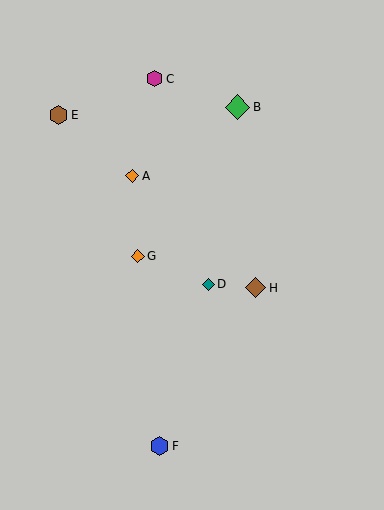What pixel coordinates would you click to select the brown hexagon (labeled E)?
Click at (59, 115) to select the brown hexagon E.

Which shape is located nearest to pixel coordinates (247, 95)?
The green diamond (labeled B) at (237, 107) is nearest to that location.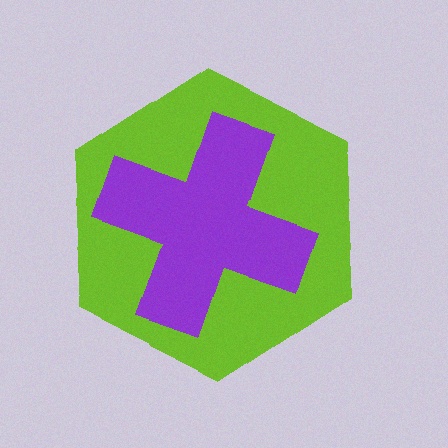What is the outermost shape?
The lime hexagon.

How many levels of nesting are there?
2.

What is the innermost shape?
The purple cross.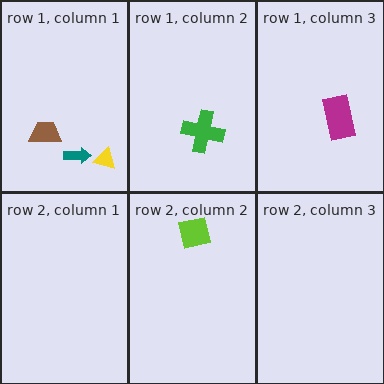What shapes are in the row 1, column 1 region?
The teal arrow, the yellow triangle, the brown trapezoid.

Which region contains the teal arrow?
The row 1, column 1 region.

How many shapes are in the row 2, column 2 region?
1.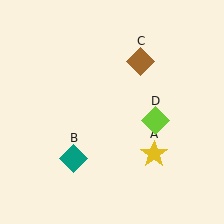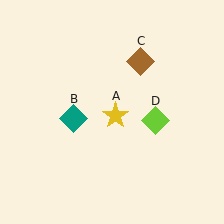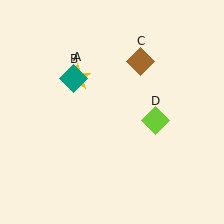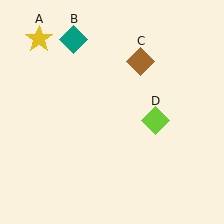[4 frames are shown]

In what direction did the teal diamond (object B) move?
The teal diamond (object B) moved up.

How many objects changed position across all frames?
2 objects changed position: yellow star (object A), teal diamond (object B).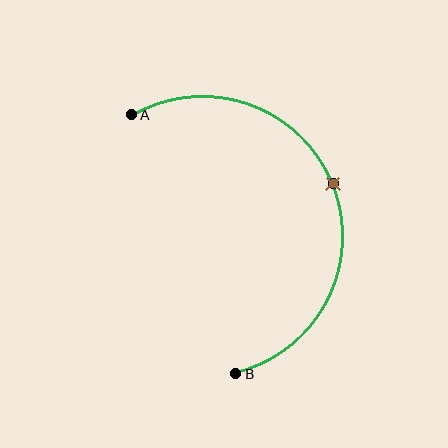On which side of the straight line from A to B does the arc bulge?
The arc bulges to the right of the straight line connecting A and B.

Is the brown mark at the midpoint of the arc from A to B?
Yes. The brown mark lies on the arc at equal arc-length from both A and B — it is the arc midpoint.